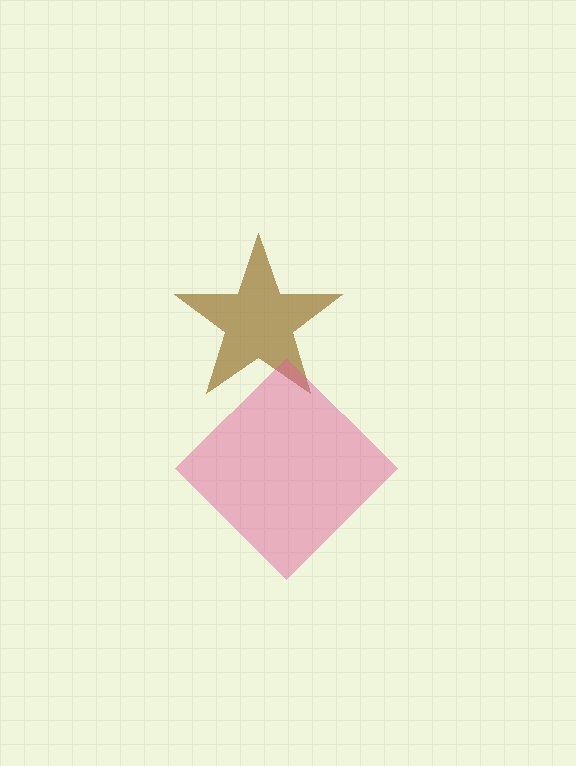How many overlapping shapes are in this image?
There are 2 overlapping shapes in the image.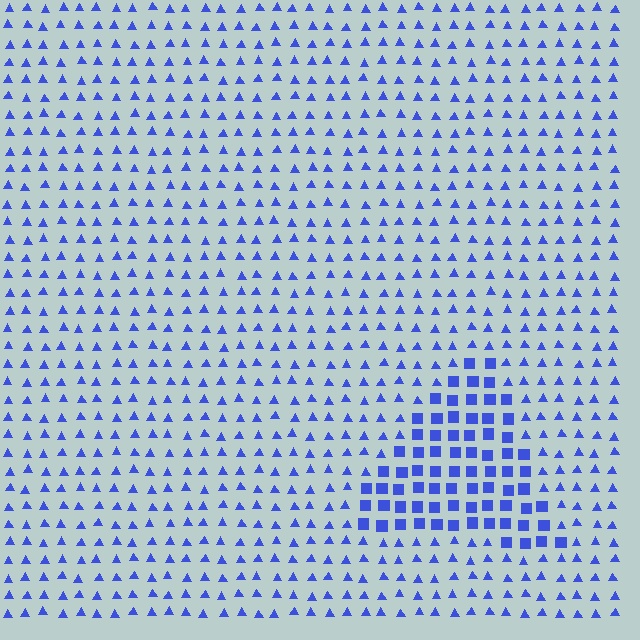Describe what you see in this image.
The image is filled with small blue elements arranged in a uniform grid. A triangle-shaped region contains squares, while the surrounding area contains triangles. The boundary is defined purely by the change in element shape.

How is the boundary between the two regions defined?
The boundary is defined by a change in element shape: squares inside vs. triangles outside. All elements share the same color and spacing.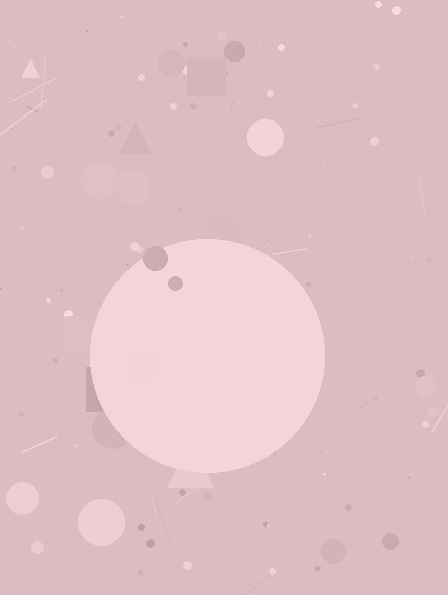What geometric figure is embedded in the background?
A circle is embedded in the background.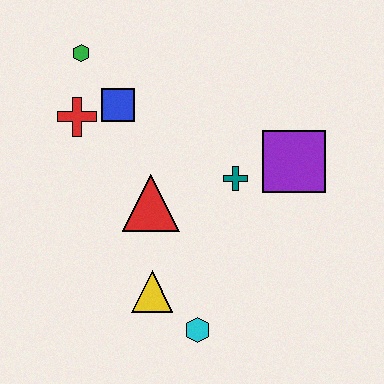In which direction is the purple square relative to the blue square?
The purple square is to the right of the blue square.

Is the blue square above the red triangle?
Yes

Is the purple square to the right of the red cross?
Yes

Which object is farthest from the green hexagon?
The cyan hexagon is farthest from the green hexagon.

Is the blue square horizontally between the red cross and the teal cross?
Yes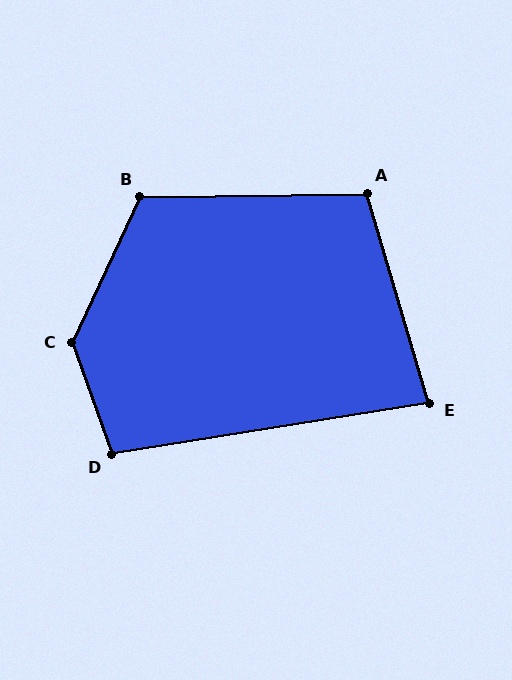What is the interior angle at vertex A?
Approximately 105 degrees (obtuse).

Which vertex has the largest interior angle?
C, at approximately 135 degrees.